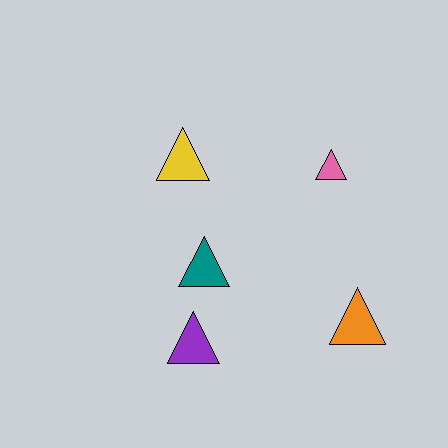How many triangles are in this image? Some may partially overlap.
There are 5 triangles.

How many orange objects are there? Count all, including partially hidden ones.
There is 1 orange object.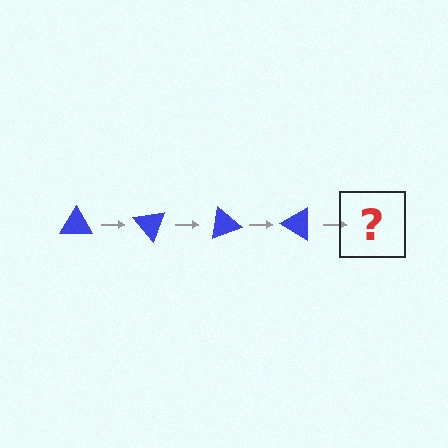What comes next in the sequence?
The next element should be a blue triangle rotated 200 degrees.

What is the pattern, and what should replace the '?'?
The pattern is that the triangle rotates 50 degrees each step. The '?' should be a blue triangle rotated 200 degrees.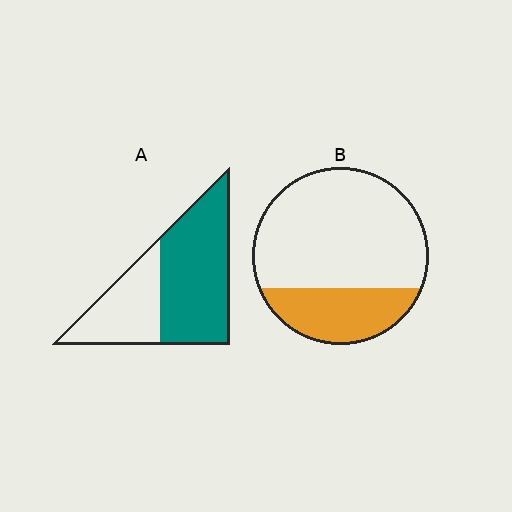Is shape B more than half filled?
No.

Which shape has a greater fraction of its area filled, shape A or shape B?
Shape A.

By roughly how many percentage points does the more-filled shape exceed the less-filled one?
By roughly 35 percentage points (A over B).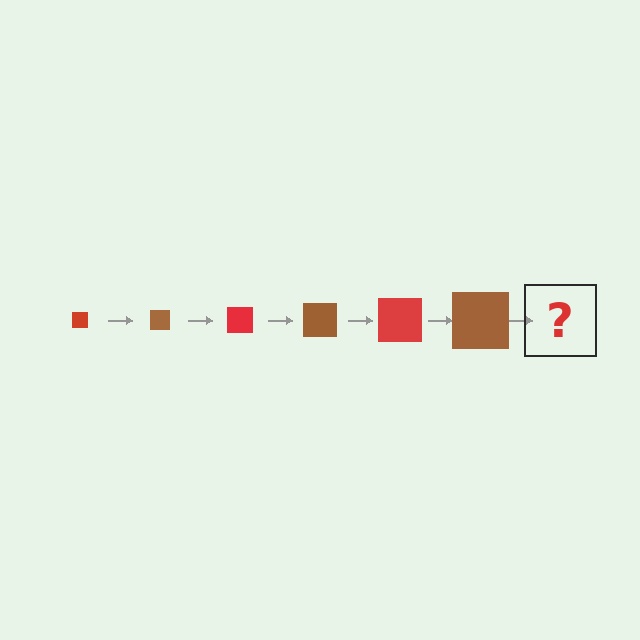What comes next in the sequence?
The next element should be a red square, larger than the previous one.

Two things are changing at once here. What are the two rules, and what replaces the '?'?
The two rules are that the square grows larger each step and the color cycles through red and brown. The '?' should be a red square, larger than the previous one.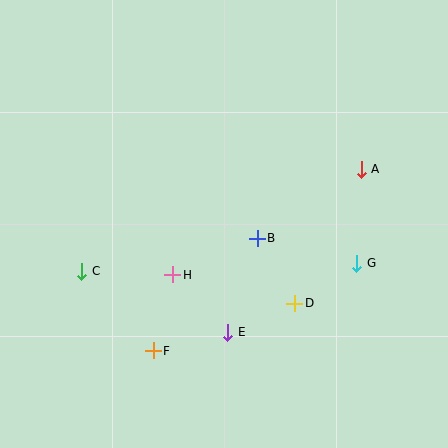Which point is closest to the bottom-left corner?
Point F is closest to the bottom-left corner.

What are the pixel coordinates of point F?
Point F is at (153, 351).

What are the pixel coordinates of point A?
Point A is at (361, 169).